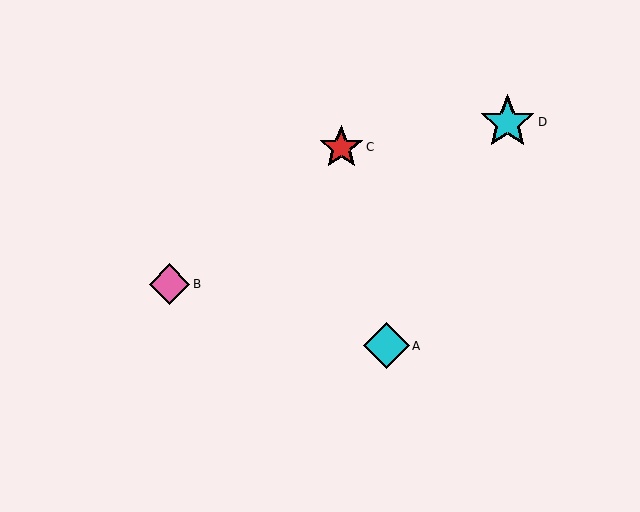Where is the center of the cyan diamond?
The center of the cyan diamond is at (386, 346).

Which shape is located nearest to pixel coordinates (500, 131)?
The cyan star (labeled D) at (507, 122) is nearest to that location.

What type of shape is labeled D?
Shape D is a cyan star.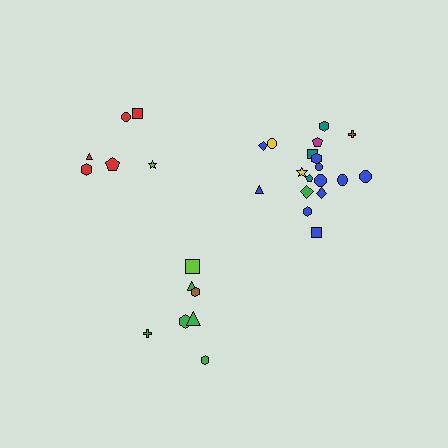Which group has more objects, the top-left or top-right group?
The top-right group.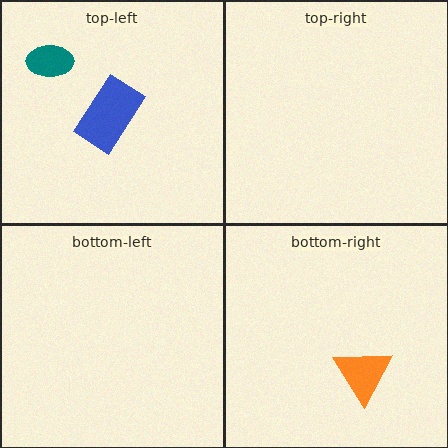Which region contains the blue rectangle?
The top-left region.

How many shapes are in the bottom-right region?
1.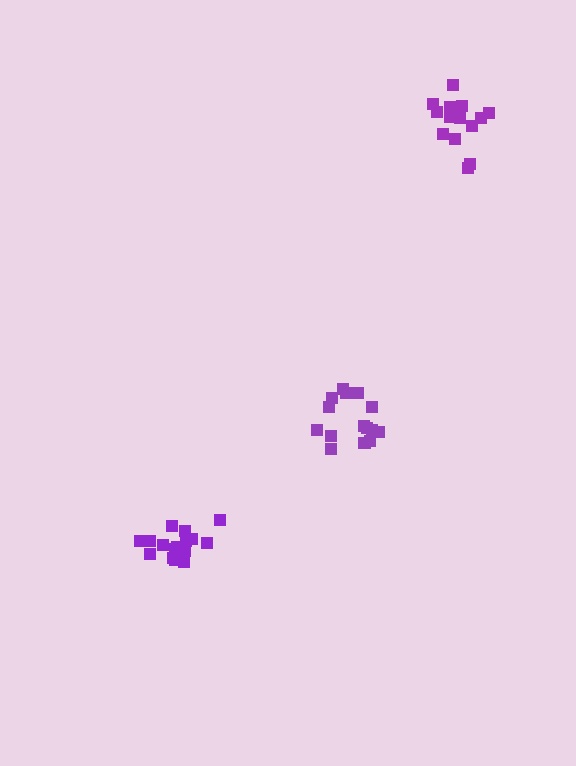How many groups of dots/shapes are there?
There are 3 groups.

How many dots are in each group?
Group 1: 15 dots, Group 2: 18 dots, Group 3: 14 dots (47 total).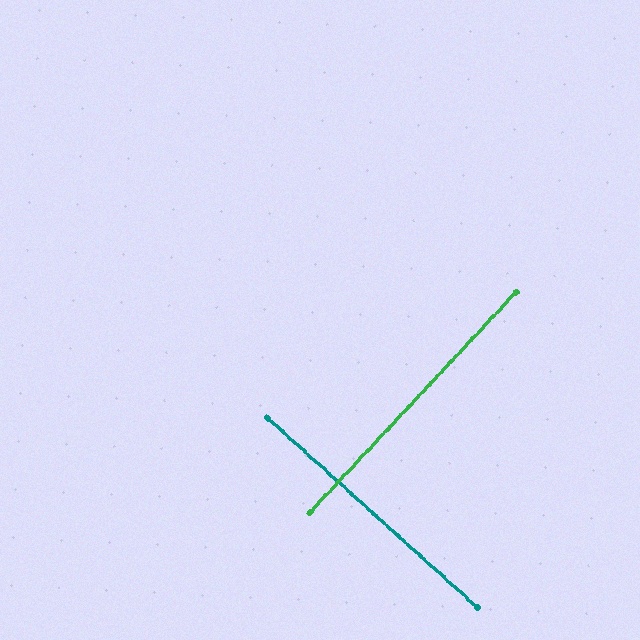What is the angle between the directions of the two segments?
Approximately 89 degrees.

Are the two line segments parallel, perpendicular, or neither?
Perpendicular — they meet at approximately 89°.